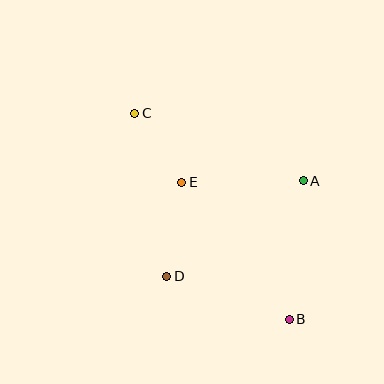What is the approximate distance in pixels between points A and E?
The distance between A and E is approximately 121 pixels.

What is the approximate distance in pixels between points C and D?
The distance between C and D is approximately 166 pixels.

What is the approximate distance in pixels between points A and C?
The distance between A and C is approximately 181 pixels.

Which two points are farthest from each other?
Points B and C are farthest from each other.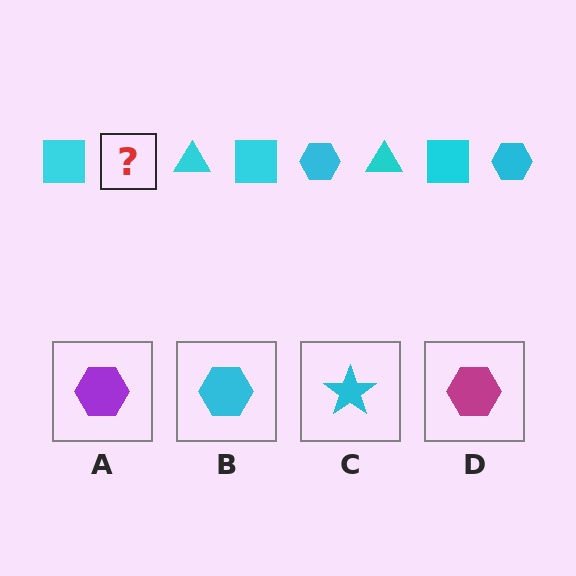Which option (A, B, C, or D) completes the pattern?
B.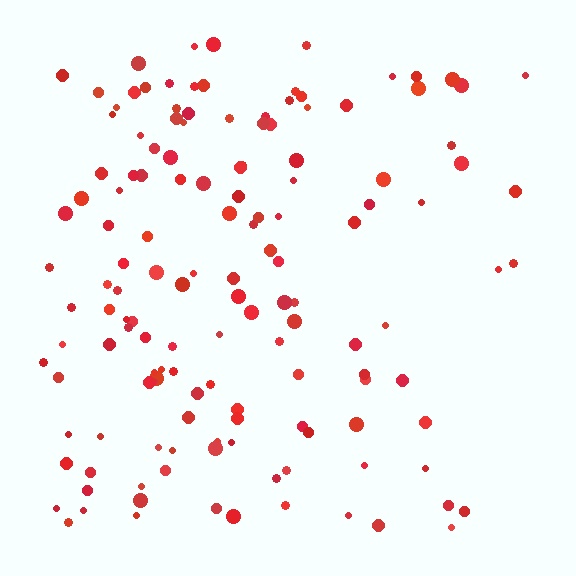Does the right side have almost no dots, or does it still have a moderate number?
Still a moderate number, just noticeably fewer than the left.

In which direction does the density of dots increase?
From right to left, with the left side densest.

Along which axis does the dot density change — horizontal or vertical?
Horizontal.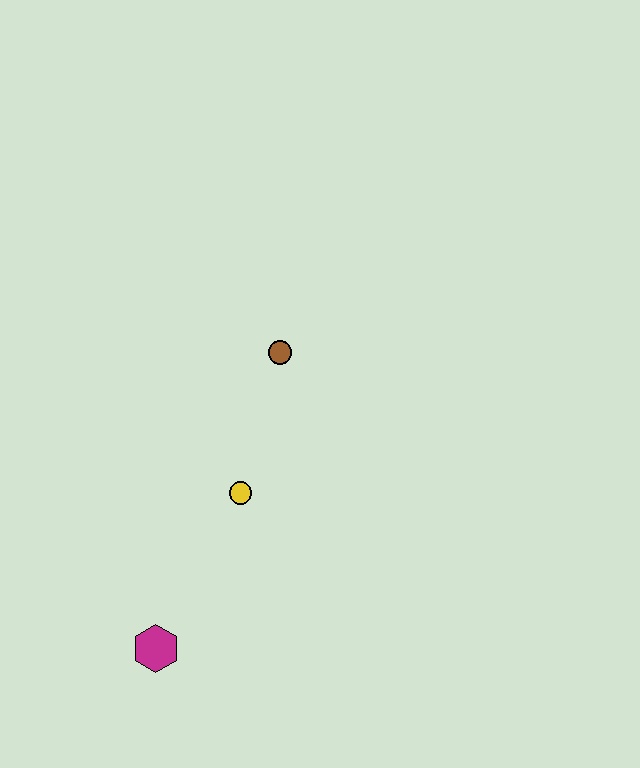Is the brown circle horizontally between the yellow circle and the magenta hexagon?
No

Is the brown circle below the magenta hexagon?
No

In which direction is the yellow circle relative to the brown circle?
The yellow circle is below the brown circle.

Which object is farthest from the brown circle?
The magenta hexagon is farthest from the brown circle.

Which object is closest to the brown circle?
The yellow circle is closest to the brown circle.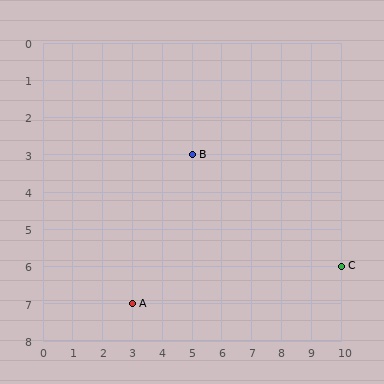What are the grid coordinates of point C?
Point C is at grid coordinates (10, 6).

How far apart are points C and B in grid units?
Points C and B are 5 columns and 3 rows apart (about 5.8 grid units diagonally).